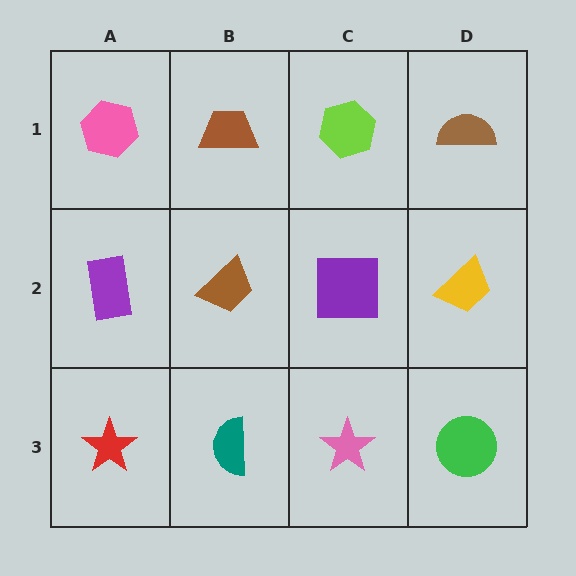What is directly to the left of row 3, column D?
A pink star.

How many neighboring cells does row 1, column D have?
2.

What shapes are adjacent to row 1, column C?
A purple square (row 2, column C), a brown trapezoid (row 1, column B), a brown semicircle (row 1, column D).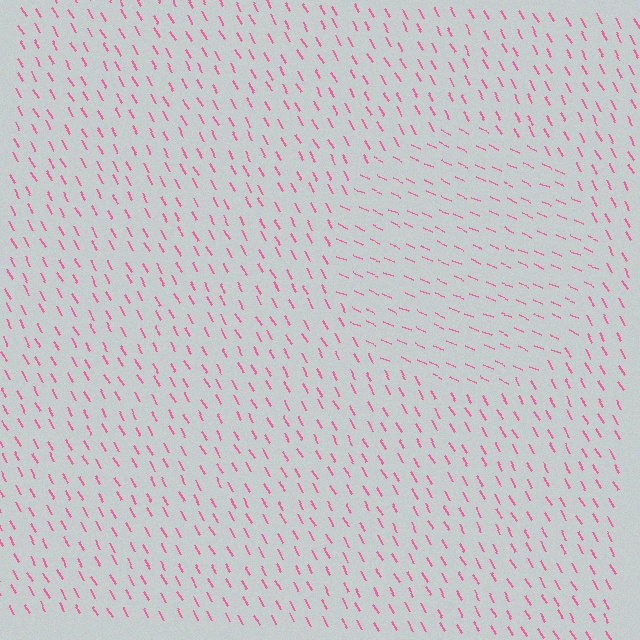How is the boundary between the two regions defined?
The boundary is defined purely by a change in line orientation (approximately 36 degrees difference). All lines are the same color and thickness.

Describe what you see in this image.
The image is filled with small pink line segments. A circle region in the image has lines oriented differently from the surrounding lines, creating a visible texture boundary.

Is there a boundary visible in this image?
Yes, there is a texture boundary formed by a change in line orientation.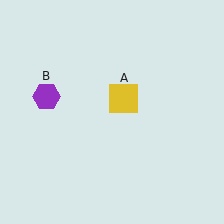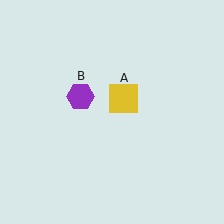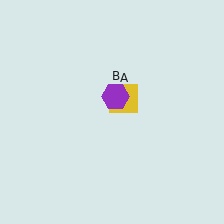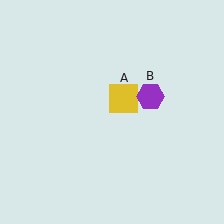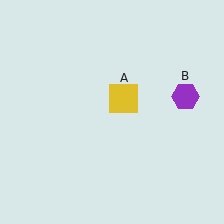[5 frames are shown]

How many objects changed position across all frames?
1 object changed position: purple hexagon (object B).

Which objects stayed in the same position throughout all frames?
Yellow square (object A) remained stationary.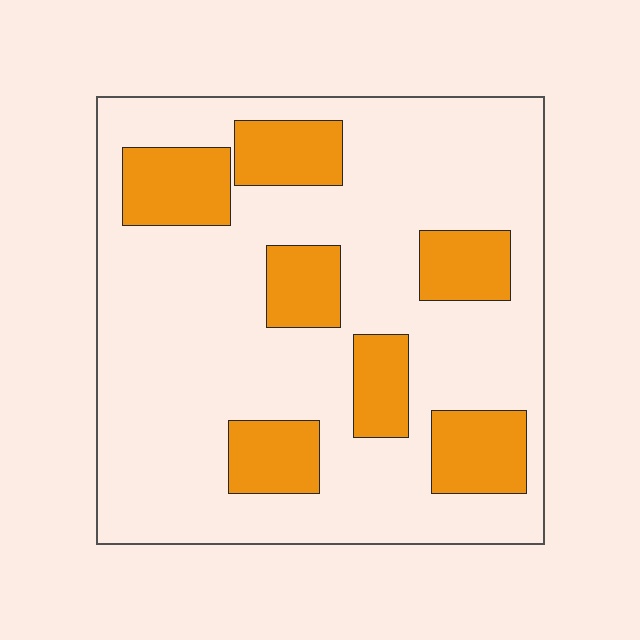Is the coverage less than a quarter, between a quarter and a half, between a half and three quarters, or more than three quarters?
Less than a quarter.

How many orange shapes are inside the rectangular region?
7.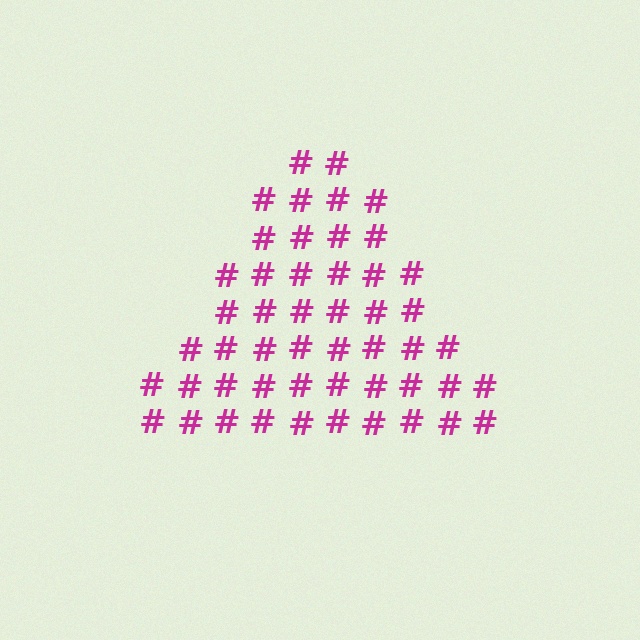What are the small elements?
The small elements are hash symbols.